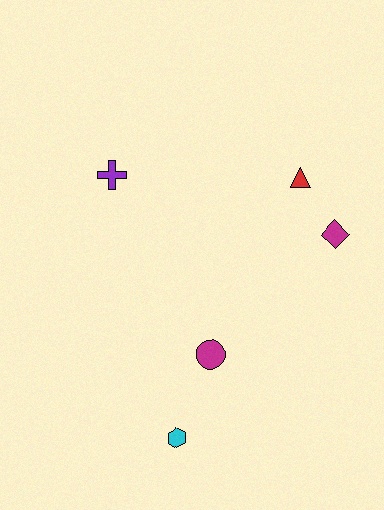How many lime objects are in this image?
There are no lime objects.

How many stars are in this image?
There are no stars.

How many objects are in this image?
There are 5 objects.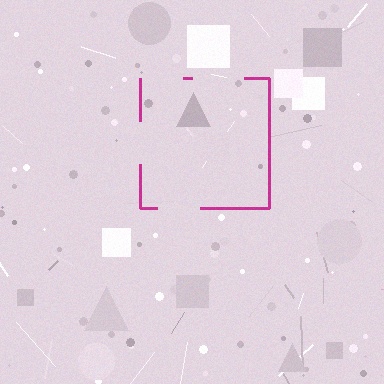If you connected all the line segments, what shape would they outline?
They would outline a square.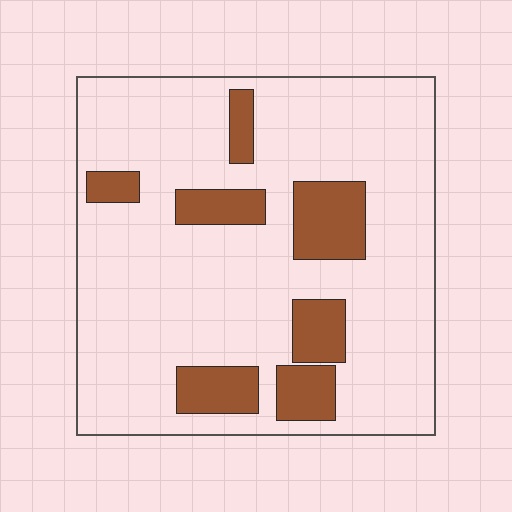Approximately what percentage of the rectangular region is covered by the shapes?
Approximately 20%.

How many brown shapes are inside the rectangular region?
7.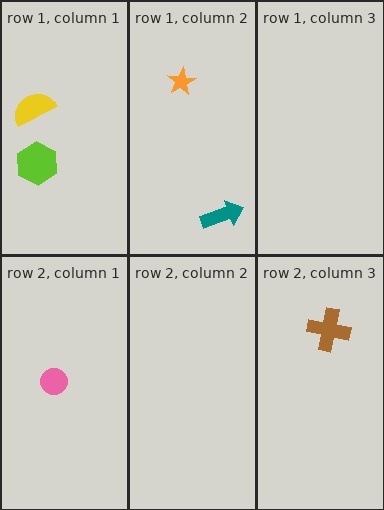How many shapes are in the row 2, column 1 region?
1.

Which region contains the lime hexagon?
The row 1, column 1 region.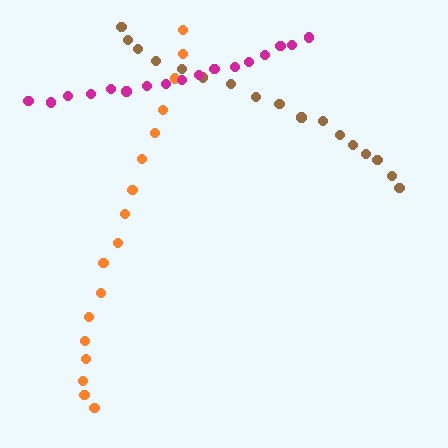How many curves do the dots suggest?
There are 3 distinct paths.